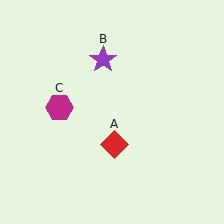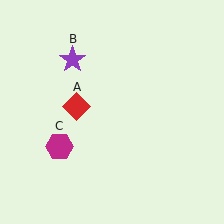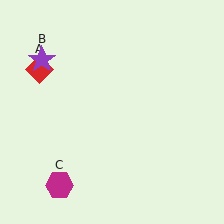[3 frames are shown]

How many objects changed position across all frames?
3 objects changed position: red diamond (object A), purple star (object B), magenta hexagon (object C).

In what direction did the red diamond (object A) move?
The red diamond (object A) moved up and to the left.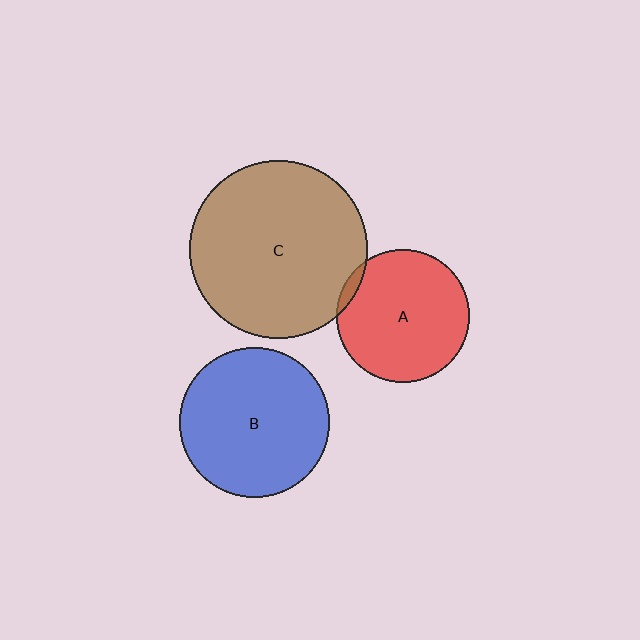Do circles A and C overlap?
Yes.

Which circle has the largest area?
Circle C (brown).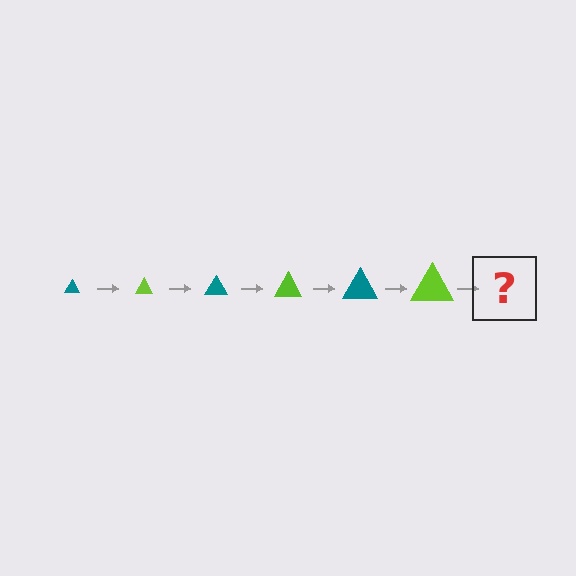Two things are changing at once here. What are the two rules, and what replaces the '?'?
The two rules are that the triangle grows larger each step and the color cycles through teal and lime. The '?' should be a teal triangle, larger than the previous one.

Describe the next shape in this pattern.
It should be a teal triangle, larger than the previous one.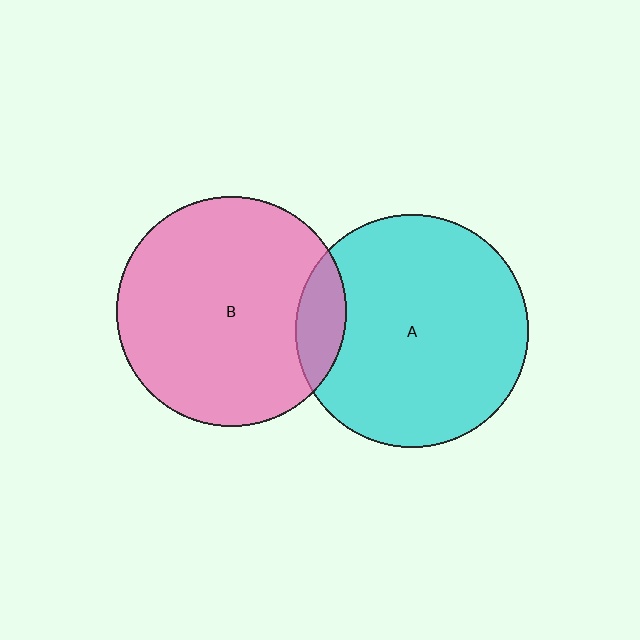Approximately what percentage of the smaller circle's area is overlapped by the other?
Approximately 10%.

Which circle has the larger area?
Circle A (cyan).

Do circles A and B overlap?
Yes.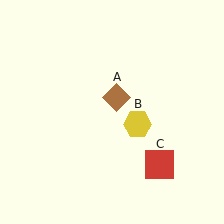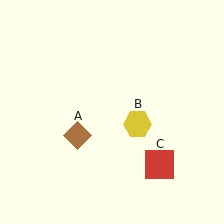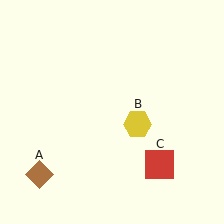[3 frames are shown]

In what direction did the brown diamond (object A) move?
The brown diamond (object A) moved down and to the left.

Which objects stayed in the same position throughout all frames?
Yellow hexagon (object B) and red square (object C) remained stationary.